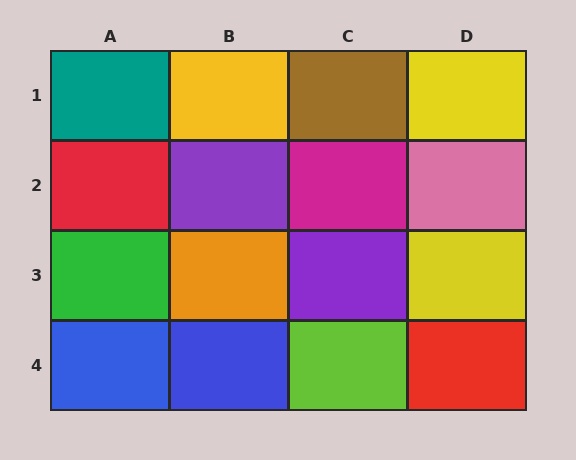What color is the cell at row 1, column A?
Teal.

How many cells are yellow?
3 cells are yellow.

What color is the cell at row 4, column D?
Red.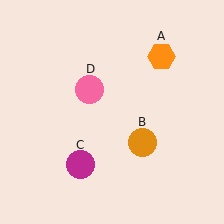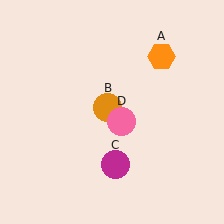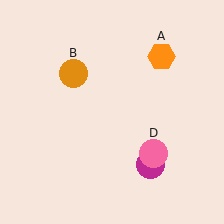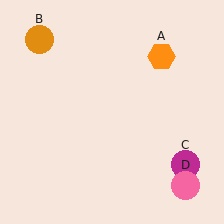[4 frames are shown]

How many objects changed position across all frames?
3 objects changed position: orange circle (object B), magenta circle (object C), pink circle (object D).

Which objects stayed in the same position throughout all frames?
Orange hexagon (object A) remained stationary.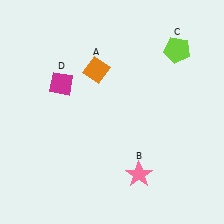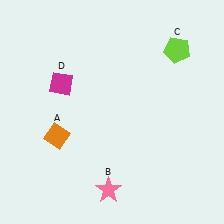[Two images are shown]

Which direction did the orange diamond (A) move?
The orange diamond (A) moved down.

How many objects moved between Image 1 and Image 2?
2 objects moved between the two images.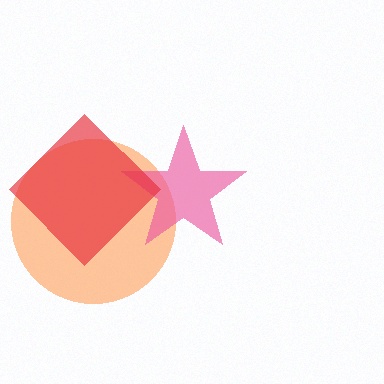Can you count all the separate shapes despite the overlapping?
Yes, there are 3 separate shapes.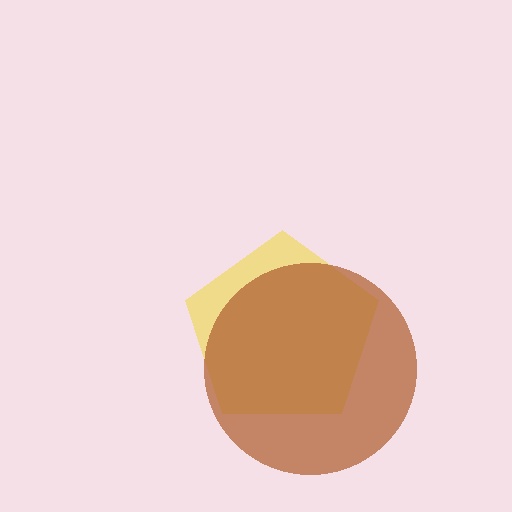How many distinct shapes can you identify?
There are 2 distinct shapes: a yellow pentagon, a brown circle.